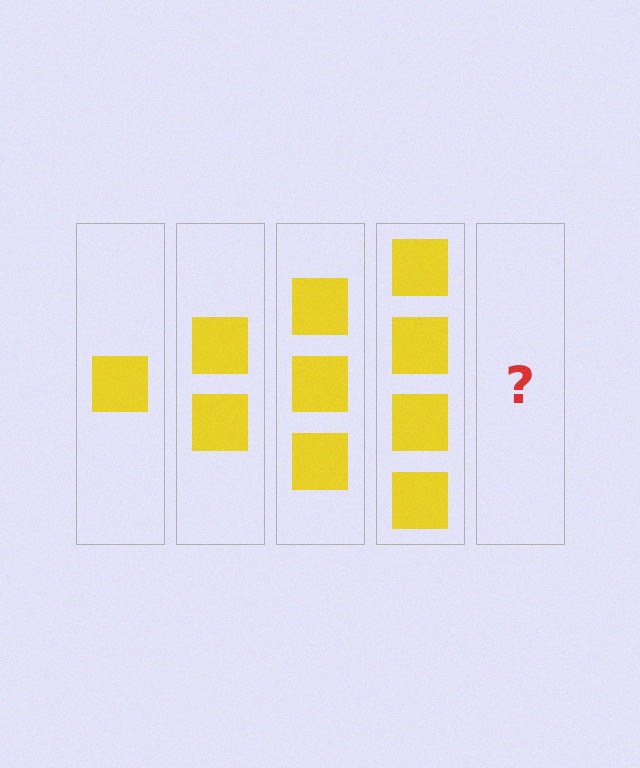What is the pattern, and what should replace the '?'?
The pattern is that each step adds one more square. The '?' should be 5 squares.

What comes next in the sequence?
The next element should be 5 squares.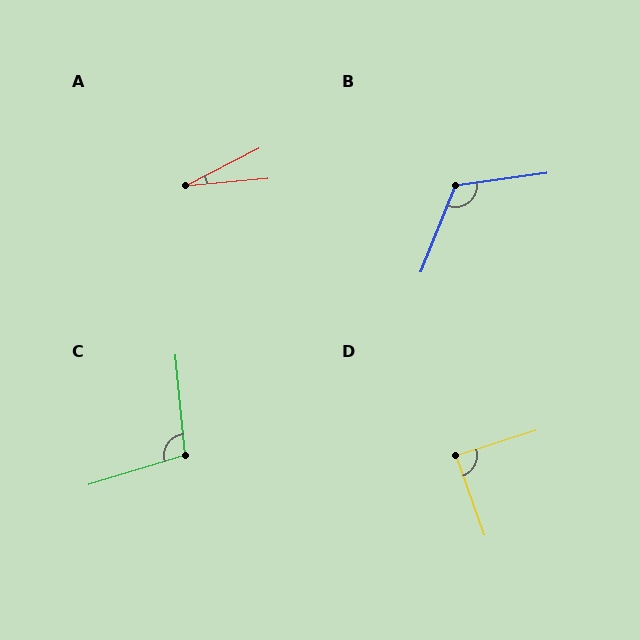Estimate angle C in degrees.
Approximately 102 degrees.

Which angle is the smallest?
A, at approximately 22 degrees.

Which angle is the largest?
B, at approximately 119 degrees.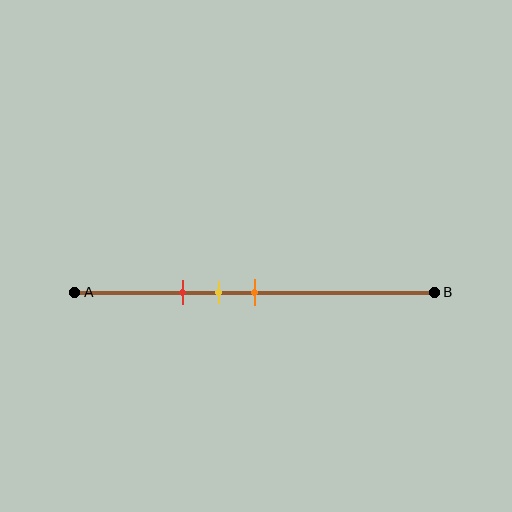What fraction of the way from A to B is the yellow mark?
The yellow mark is approximately 40% (0.4) of the way from A to B.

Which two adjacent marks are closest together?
The yellow and orange marks are the closest adjacent pair.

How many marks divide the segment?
There are 3 marks dividing the segment.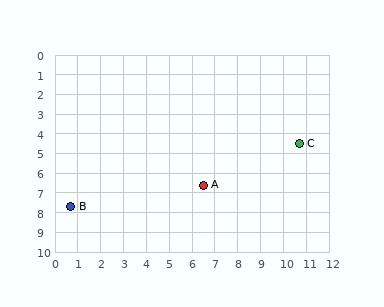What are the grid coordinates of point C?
Point C is at approximately (10.7, 4.5).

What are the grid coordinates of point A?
Point A is at approximately (6.5, 6.6).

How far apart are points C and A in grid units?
Points C and A are about 4.7 grid units apart.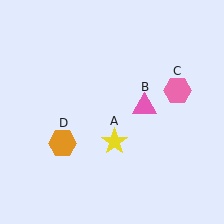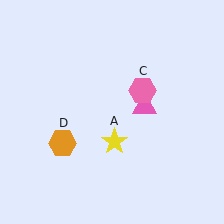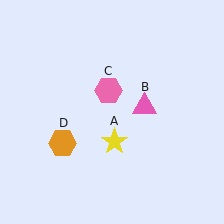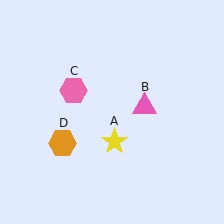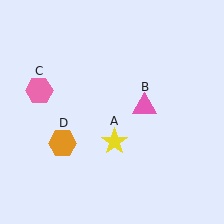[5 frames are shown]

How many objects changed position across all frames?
1 object changed position: pink hexagon (object C).